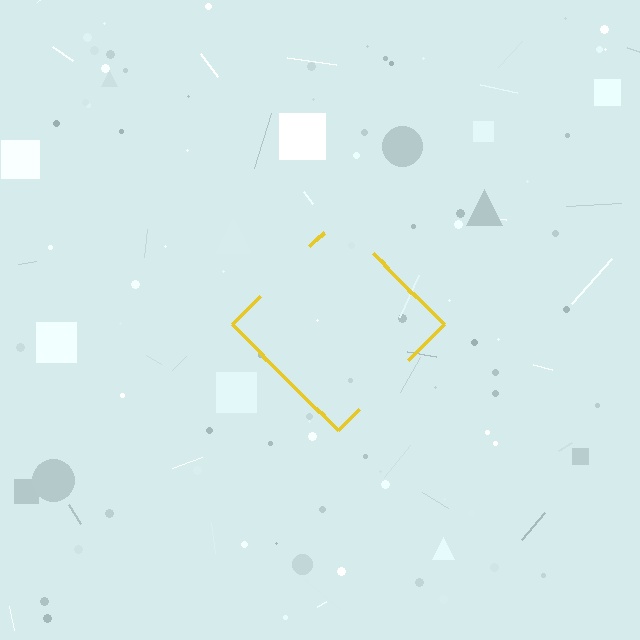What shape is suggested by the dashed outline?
The dashed outline suggests a diamond.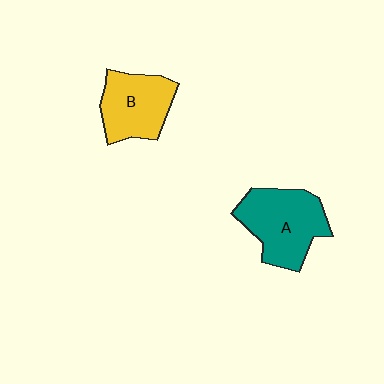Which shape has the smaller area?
Shape B (yellow).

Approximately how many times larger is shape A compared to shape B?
Approximately 1.2 times.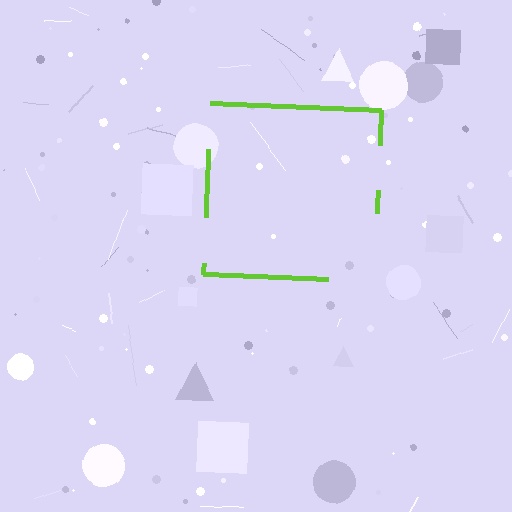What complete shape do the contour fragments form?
The contour fragments form a square.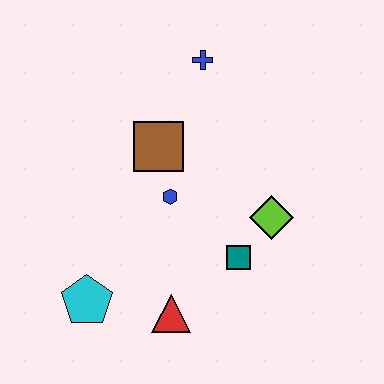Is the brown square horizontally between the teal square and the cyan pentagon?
Yes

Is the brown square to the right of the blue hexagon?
No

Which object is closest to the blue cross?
The brown square is closest to the blue cross.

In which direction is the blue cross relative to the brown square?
The blue cross is above the brown square.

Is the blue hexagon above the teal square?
Yes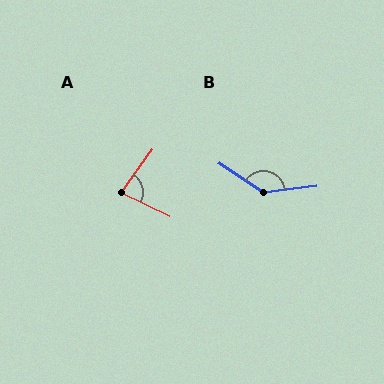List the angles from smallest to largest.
A (80°), B (140°).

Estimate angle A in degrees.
Approximately 80 degrees.